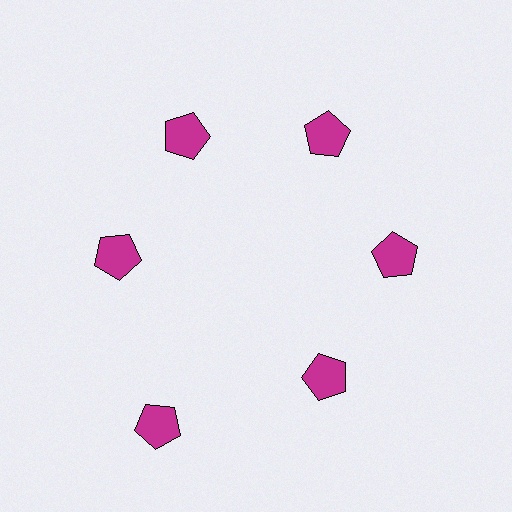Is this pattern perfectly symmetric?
No. The 6 magenta pentagons are arranged in a ring, but one element near the 7 o'clock position is pushed outward from the center, breaking the 6-fold rotational symmetry.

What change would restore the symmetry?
The symmetry would be restored by moving it inward, back onto the ring so that all 6 pentagons sit at equal angles and equal distance from the center.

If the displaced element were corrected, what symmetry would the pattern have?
It would have 6-fold rotational symmetry — the pattern would map onto itself every 60 degrees.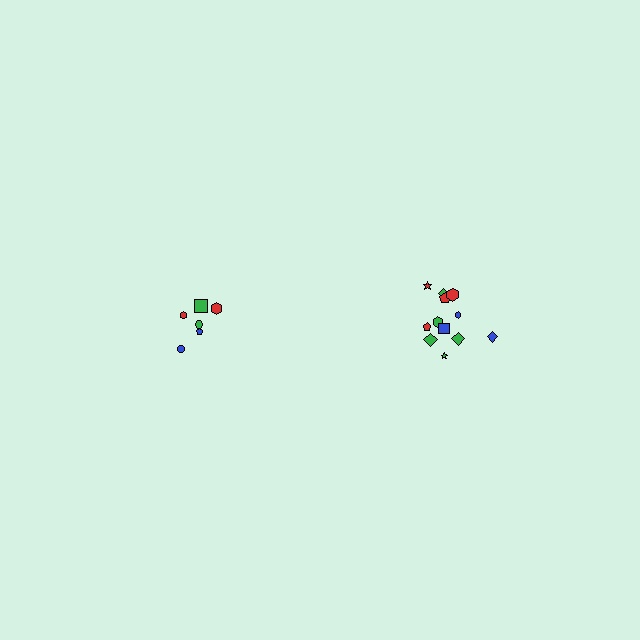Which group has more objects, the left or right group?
The right group.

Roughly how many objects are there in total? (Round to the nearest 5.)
Roughly 20 objects in total.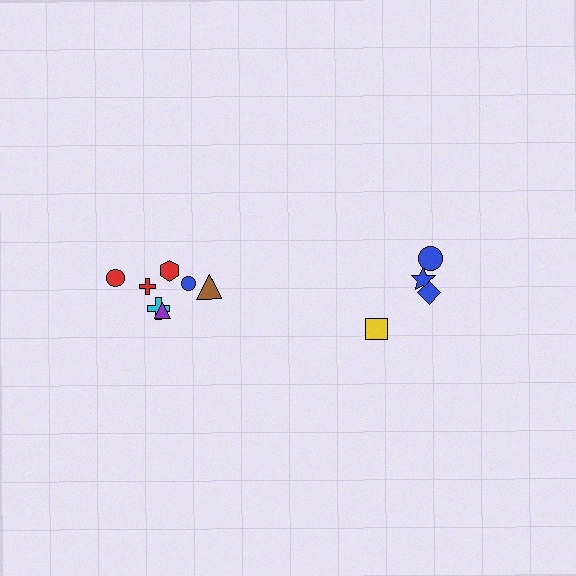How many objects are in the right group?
There are 4 objects.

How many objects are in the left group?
There are 7 objects.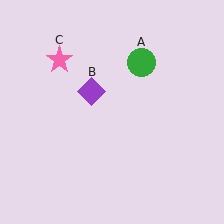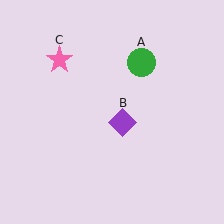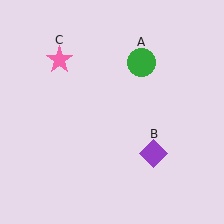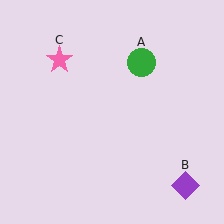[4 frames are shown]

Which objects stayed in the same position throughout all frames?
Green circle (object A) and pink star (object C) remained stationary.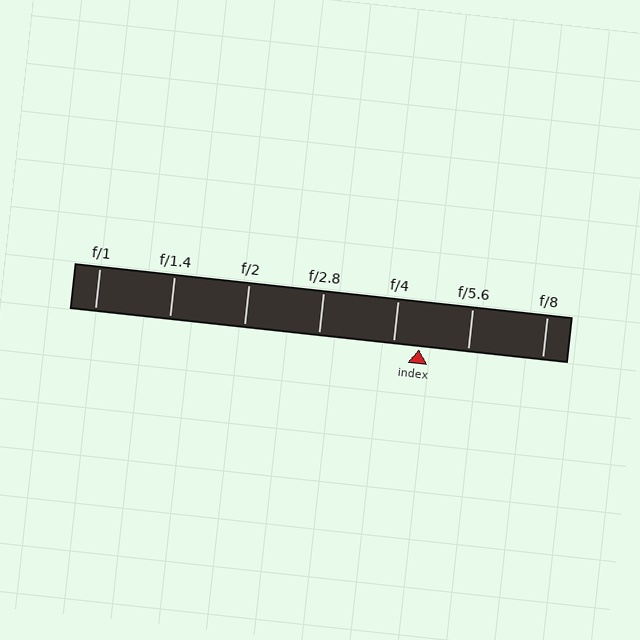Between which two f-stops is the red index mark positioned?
The index mark is between f/4 and f/5.6.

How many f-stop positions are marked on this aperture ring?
There are 7 f-stop positions marked.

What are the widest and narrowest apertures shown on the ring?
The widest aperture shown is f/1 and the narrowest is f/8.